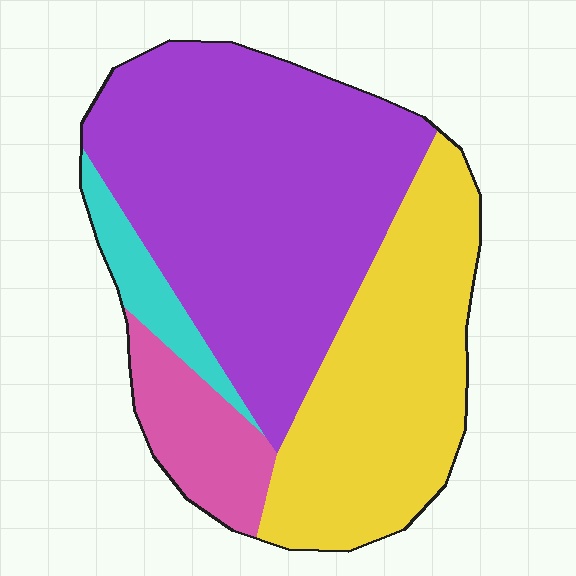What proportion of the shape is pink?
Pink takes up about one tenth (1/10) of the shape.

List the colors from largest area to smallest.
From largest to smallest: purple, yellow, pink, cyan.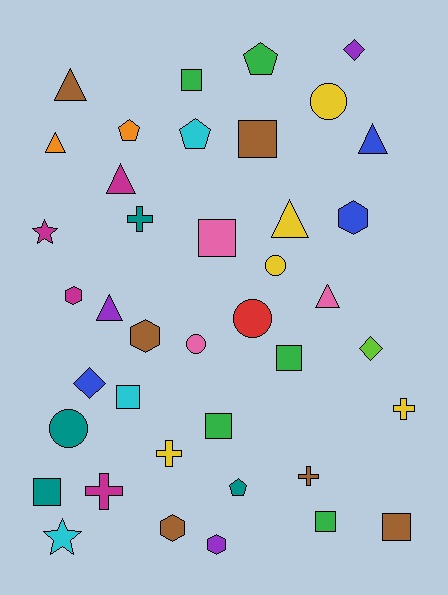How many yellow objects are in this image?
There are 5 yellow objects.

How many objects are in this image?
There are 40 objects.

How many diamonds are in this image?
There are 3 diamonds.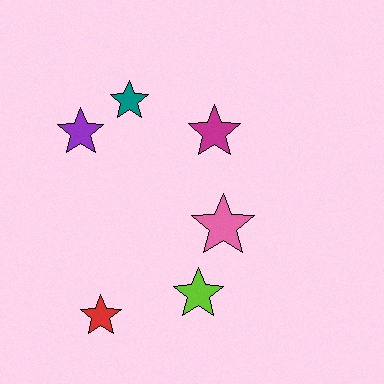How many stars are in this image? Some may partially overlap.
There are 6 stars.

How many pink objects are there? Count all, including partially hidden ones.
There is 1 pink object.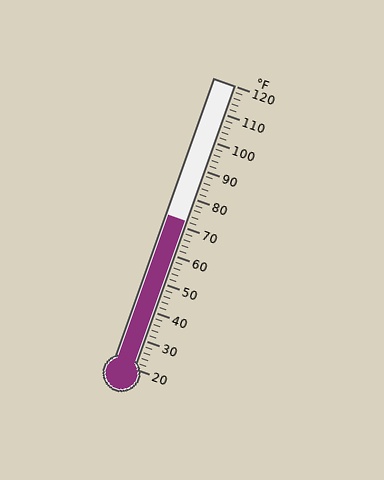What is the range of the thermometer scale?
The thermometer scale ranges from 20°F to 120°F.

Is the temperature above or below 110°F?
The temperature is below 110°F.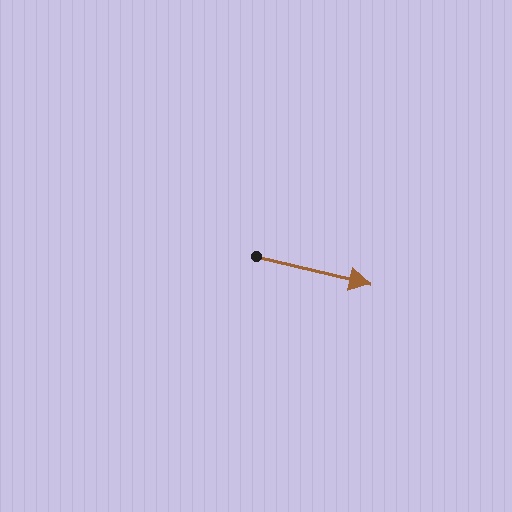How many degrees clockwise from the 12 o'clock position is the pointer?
Approximately 104 degrees.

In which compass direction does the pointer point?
East.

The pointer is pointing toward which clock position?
Roughly 3 o'clock.